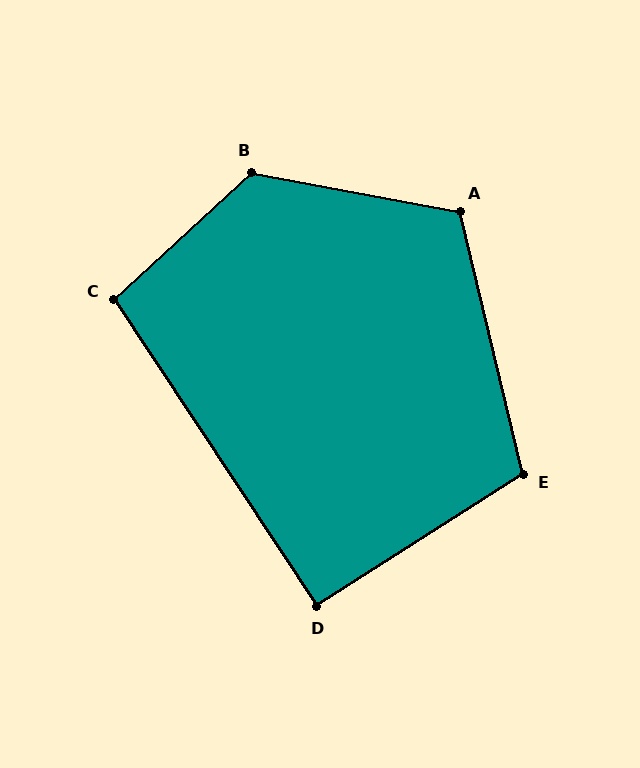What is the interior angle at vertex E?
Approximately 109 degrees (obtuse).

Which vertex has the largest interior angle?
B, at approximately 127 degrees.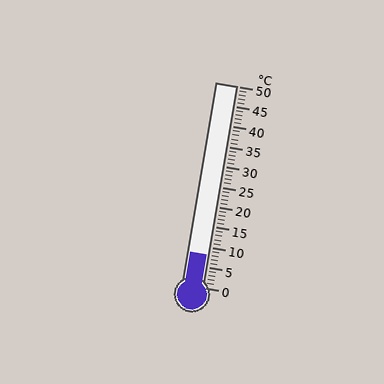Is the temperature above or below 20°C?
The temperature is below 20°C.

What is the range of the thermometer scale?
The thermometer scale ranges from 0°C to 50°C.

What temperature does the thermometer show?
The thermometer shows approximately 8°C.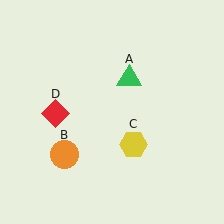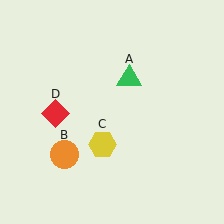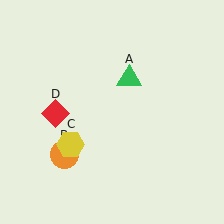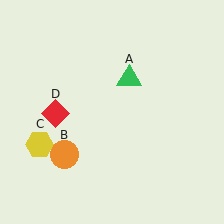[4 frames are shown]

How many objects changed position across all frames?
1 object changed position: yellow hexagon (object C).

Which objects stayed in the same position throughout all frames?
Green triangle (object A) and orange circle (object B) and red diamond (object D) remained stationary.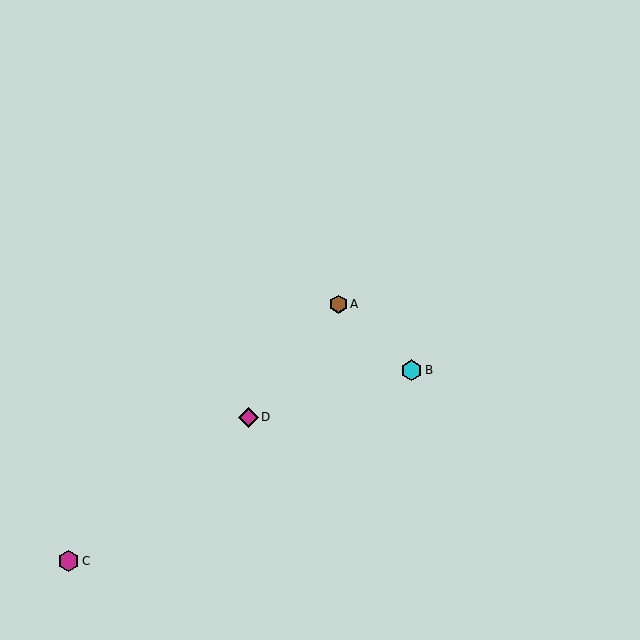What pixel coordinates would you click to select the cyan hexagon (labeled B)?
Click at (412, 370) to select the cyan hexagon B.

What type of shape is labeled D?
Shape D is a magenta diamond.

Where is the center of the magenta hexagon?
The center of the magenta hexagon is at (69, 561).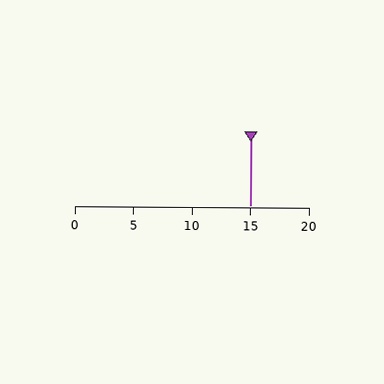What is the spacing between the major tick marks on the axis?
The major ticks are spaced 5 apart.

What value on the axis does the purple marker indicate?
The marker indicates approximately 15.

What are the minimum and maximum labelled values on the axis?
The axis runs from 0 to 20.